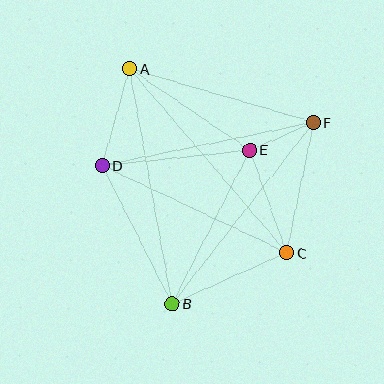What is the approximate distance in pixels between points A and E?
The distance between A and E is approximately 145 pixels.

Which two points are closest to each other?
Points E and F are closest to each other.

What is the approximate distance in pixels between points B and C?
The distance between B and C is approximately 126 pixels.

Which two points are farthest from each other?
Points A and C are farthest from each other.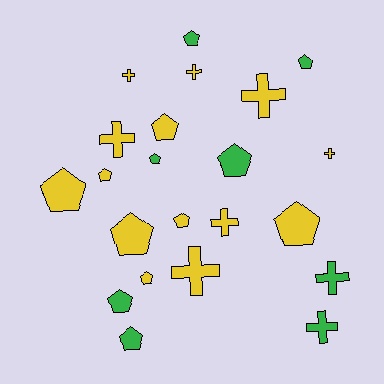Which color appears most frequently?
Yellow, with 14 objects.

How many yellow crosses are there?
There are 7 yellow crosses.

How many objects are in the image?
There are 22 objects.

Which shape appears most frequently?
Pentagon, with 13 objects.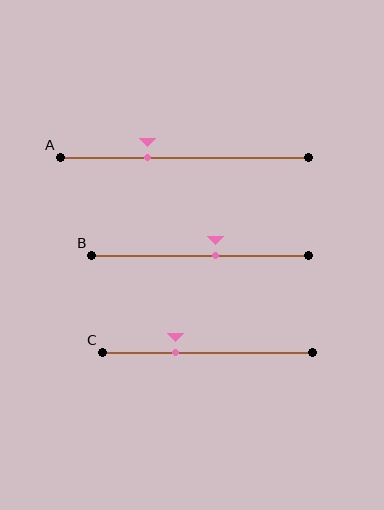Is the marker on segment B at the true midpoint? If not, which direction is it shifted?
No, the marker on segment B is shifted to the right by about 7% of the segment length.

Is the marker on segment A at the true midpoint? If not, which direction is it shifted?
No, the marker on segment A is shifted to the left by about 15% of the segment length.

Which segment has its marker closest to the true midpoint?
Segment B has its marker closest to the true midpoint.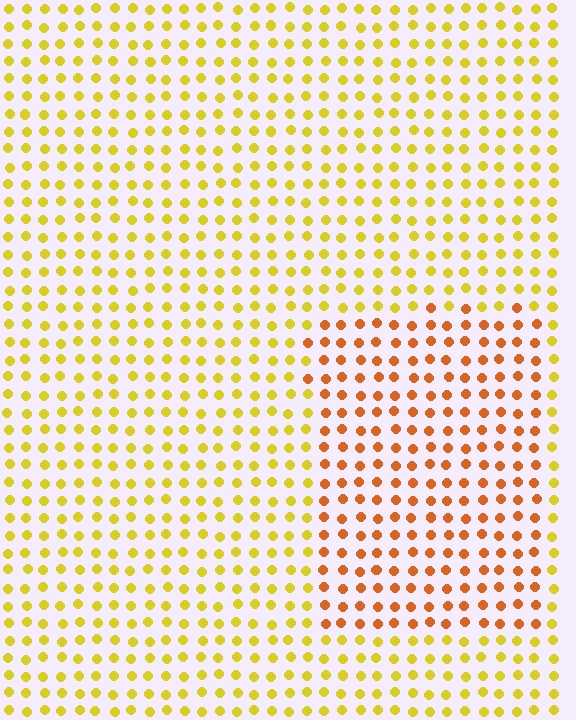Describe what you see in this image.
The image is filled with small yellow elements in a uniform arrangement. A rectangle-shaped region is visible where the elements are tinted to a slightly different hue, forming a subtle color boundary.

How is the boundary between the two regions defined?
The boundary is defined purely by a slight shift in hue (about 36 degrees). Spacing, size, and orientation are identical on both sides.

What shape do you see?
I see a rectangle.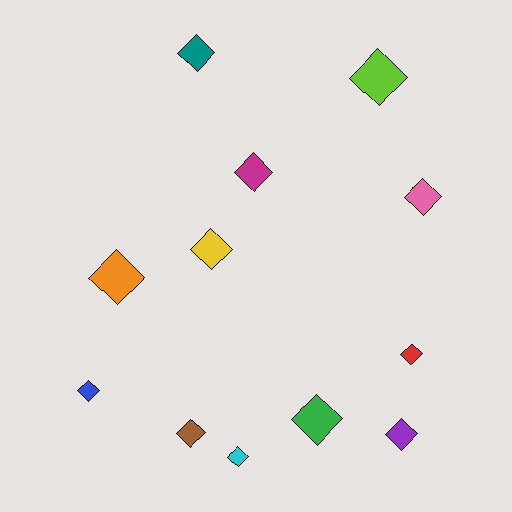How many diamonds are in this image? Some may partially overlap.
There are 12 diamonds.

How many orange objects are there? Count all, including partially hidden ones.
There is 1 orange object.